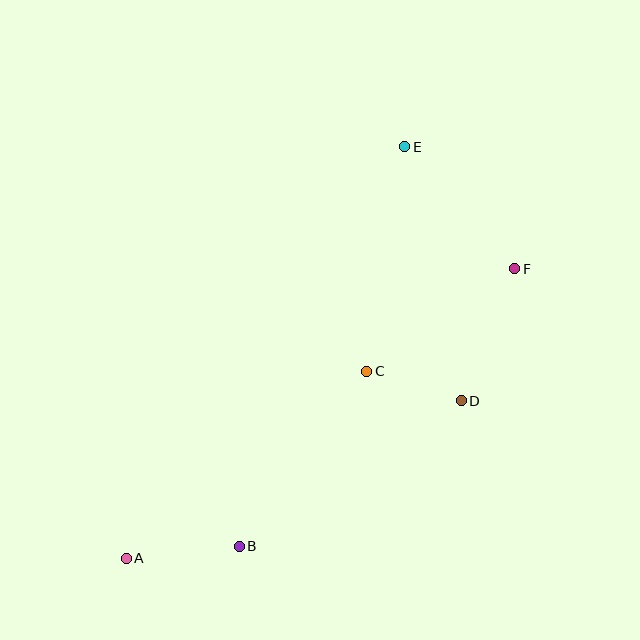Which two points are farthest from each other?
Points A and E are farthest from each other.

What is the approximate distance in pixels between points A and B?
The distance between A and B is approximately 114 pixels.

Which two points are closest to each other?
Points C and D are closest to each other.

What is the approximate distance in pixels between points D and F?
The distance between D and F is approximately 142 pixels.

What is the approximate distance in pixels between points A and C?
The distance between A and C is approximately 305 pixels.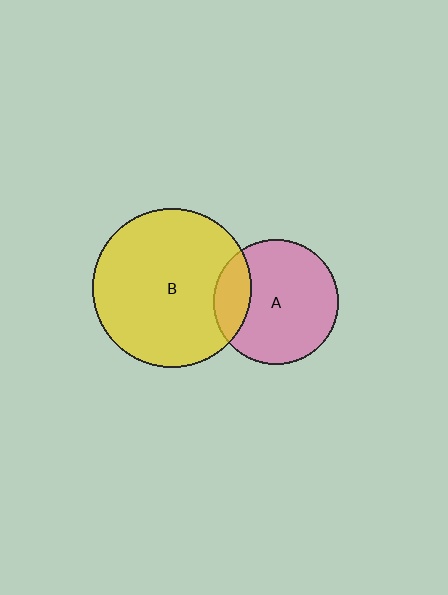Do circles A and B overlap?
Yes.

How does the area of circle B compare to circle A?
Approximately 1.6 times.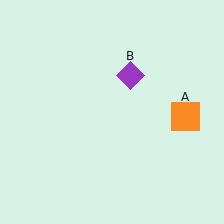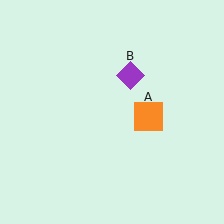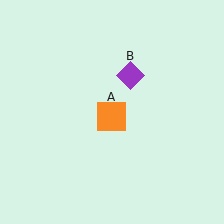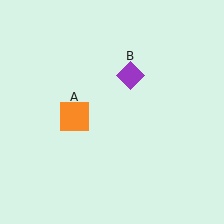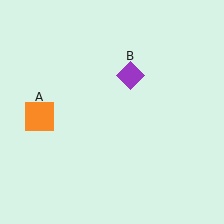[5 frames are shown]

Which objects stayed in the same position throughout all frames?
Purple diamond (object B) remained stationary.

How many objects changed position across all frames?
1 object changed position: orange square (object A).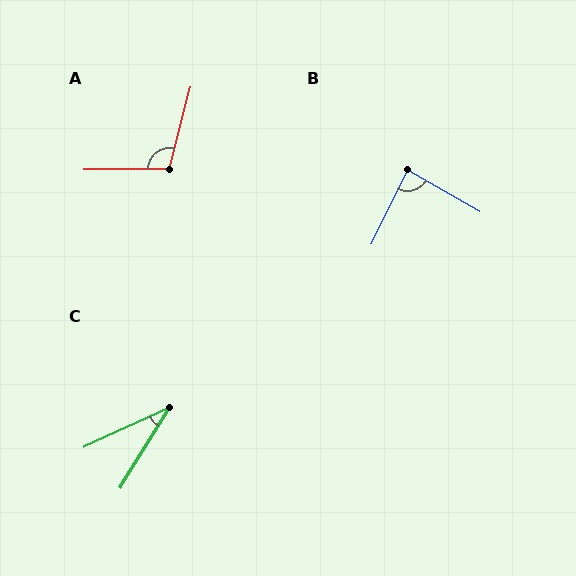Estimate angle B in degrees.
Approximately 86 degrees.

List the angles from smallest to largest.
C (34°), B (86°), A (104°).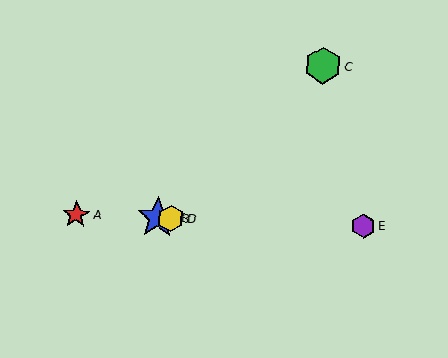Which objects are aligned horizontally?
Objects A, B, D, E are aligned horizontally.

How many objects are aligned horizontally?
4 objects (A, B, D, E) are aligned horizontally.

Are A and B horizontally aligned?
Yes, both are at y≈215.